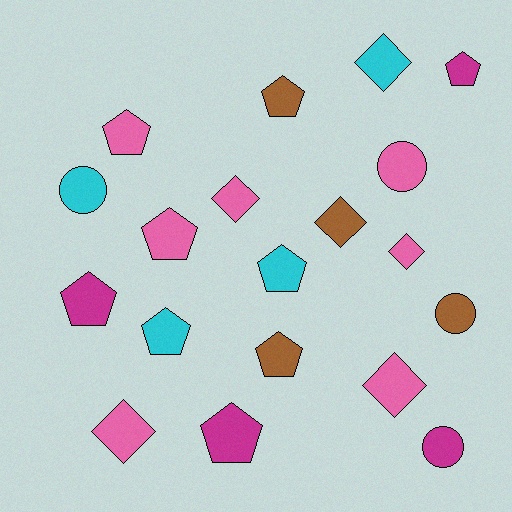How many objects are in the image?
There are 19 objects.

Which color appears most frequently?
Pink, with 7 objects.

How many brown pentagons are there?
There are 2 brown pentagons.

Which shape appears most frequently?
Pentagon, with 9 objects.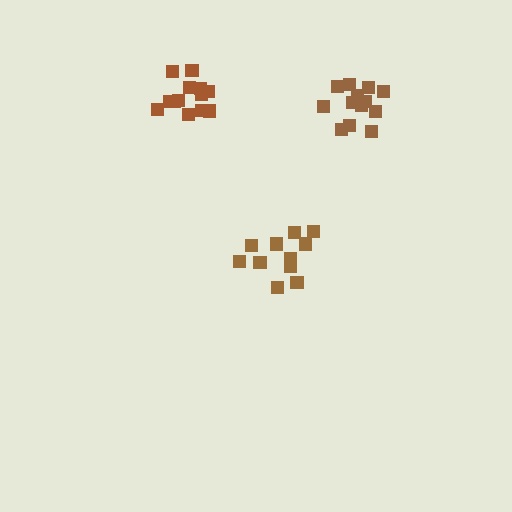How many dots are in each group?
Group 1: 13 dots, Group 2: 11 dots, Group 3: 13 dots (37 total).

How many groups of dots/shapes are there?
There are 3 groups.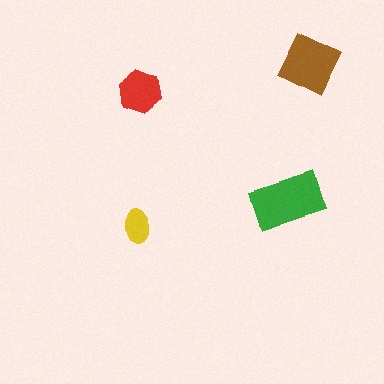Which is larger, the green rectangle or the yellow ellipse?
The green rectangle.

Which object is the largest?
The green rectangle.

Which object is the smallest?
The yellow ellipse.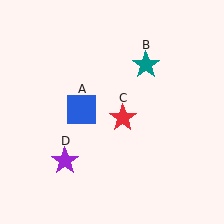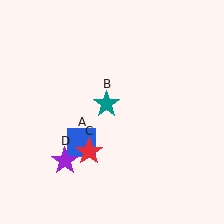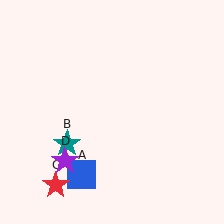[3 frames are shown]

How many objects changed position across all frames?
3 objects changed position: blue square (object A), teal star (object B), red star (object C).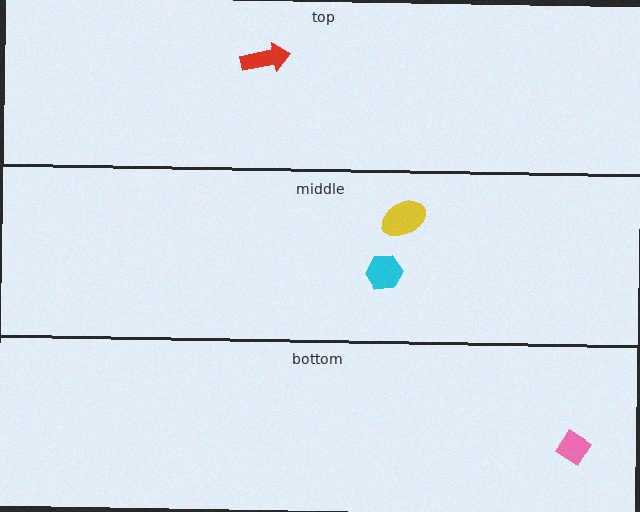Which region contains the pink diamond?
The bottom region.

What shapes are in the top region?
The red arrow.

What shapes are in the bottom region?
The pink diamond.